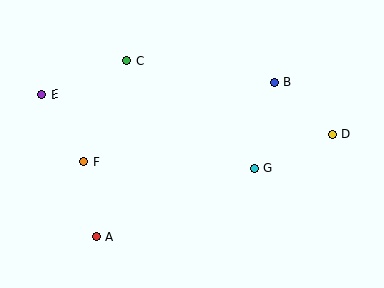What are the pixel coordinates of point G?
Point G is at (254, 169).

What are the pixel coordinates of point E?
Point E is at (42, 94).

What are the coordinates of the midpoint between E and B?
The midpoint between E and B is at (159, 88).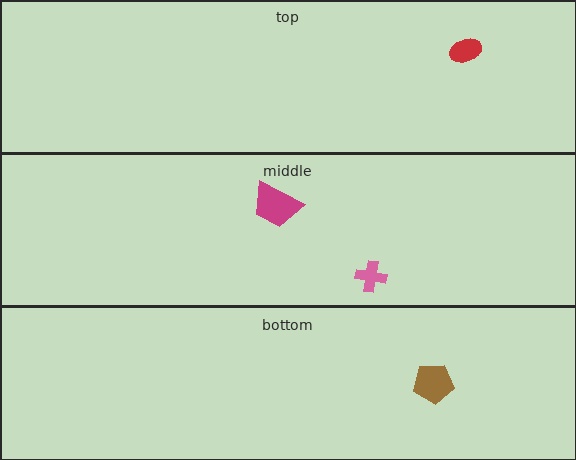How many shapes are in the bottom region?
1.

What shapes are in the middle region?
The pink cross, the magenta trapezoid.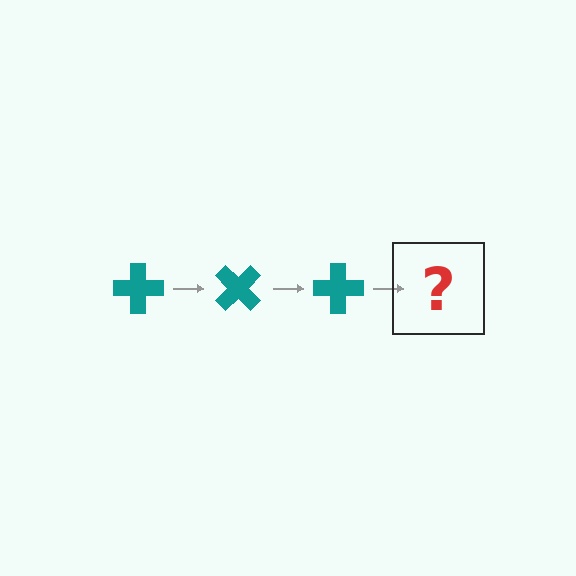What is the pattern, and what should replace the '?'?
The pattern is that the cross rotates 45 degrees each step. The '?' should be a teal cross rotated 135 degrees.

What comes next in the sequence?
The next element should be a teal cross rotated 135 degrees.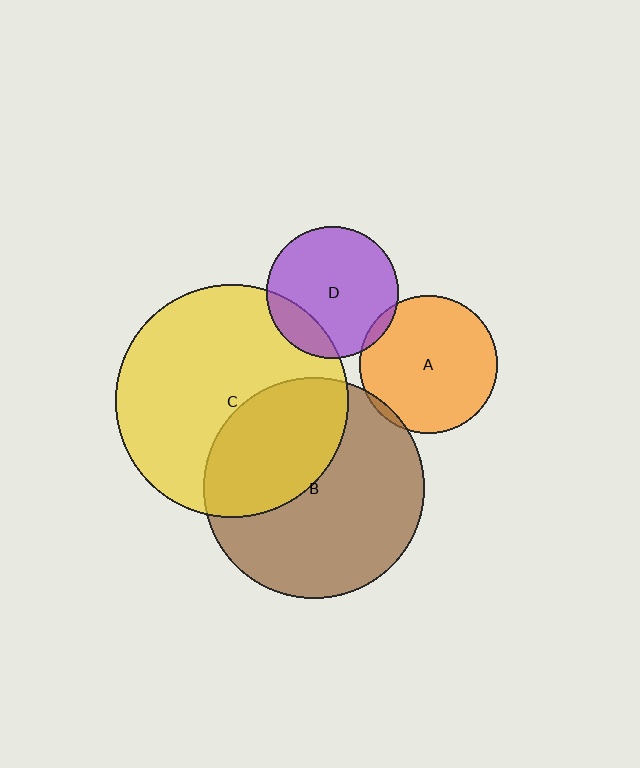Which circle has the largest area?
Circle C (yellow).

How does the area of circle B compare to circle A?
Approximately 2.6 times.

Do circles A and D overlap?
Yes.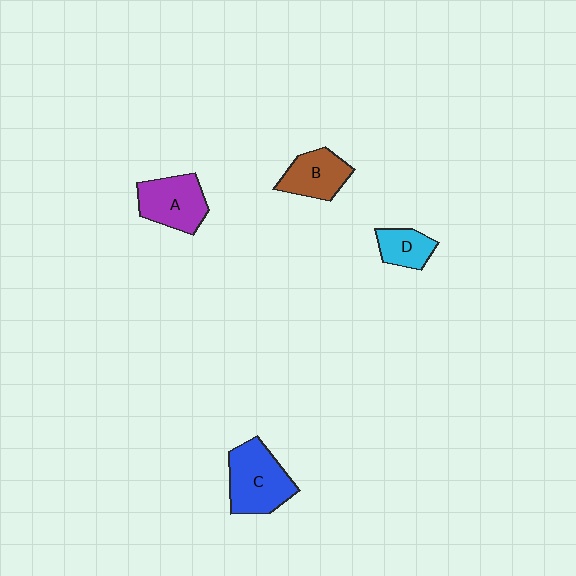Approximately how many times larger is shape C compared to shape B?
Approximately 1.4 times.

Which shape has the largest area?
Shape C (blue).